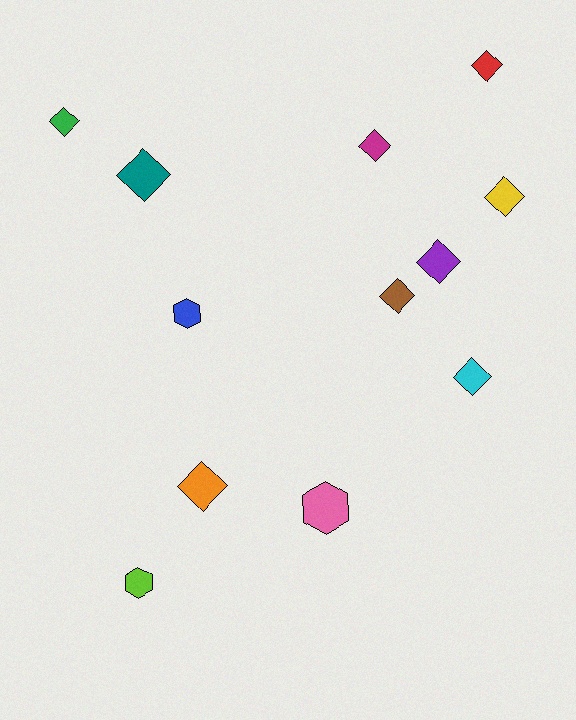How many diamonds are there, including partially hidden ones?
There are 9 diamonds.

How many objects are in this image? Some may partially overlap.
There are 12 objects.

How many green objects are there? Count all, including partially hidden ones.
There is 1 green object.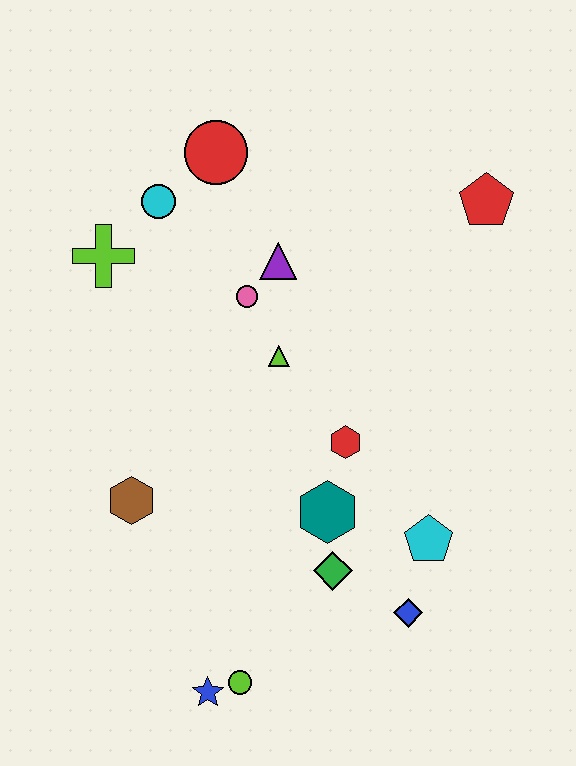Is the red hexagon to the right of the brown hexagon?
Yes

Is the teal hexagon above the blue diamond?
Yes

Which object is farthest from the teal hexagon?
The red circle is farthest from the teal hexagon.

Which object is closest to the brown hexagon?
The teal hexagon is closest to the brown hexagon.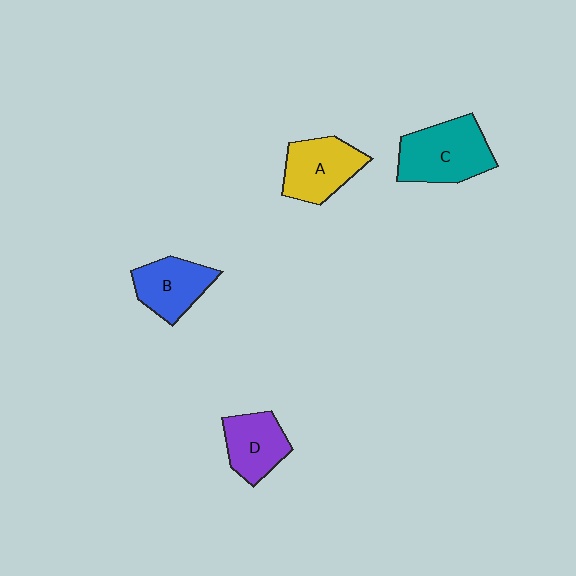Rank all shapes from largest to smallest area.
From largest to smallest: C (teal), A (yellow), B (blue), D (purple).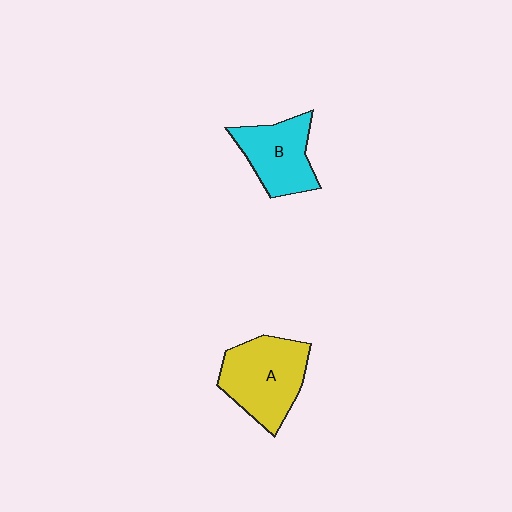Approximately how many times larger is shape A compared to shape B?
Approximately 1.3 times.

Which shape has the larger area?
Shape A (yellow).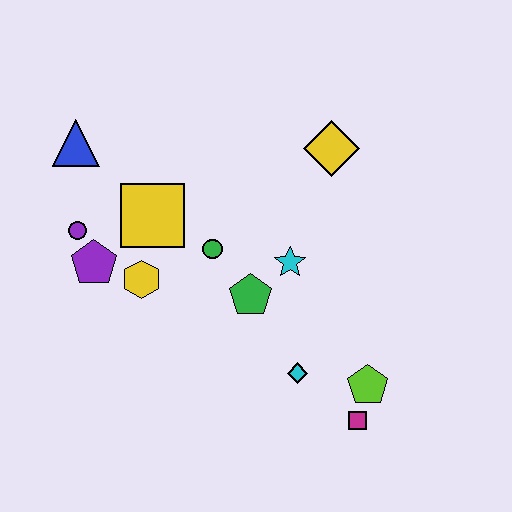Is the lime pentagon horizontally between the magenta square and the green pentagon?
No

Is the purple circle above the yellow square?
No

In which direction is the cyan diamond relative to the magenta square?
The cyan diamond is to the left of the magenta square.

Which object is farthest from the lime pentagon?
The blue triangle is farthest from the lime pentagon.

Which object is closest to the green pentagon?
The cyan star is closest to the green pentagon.